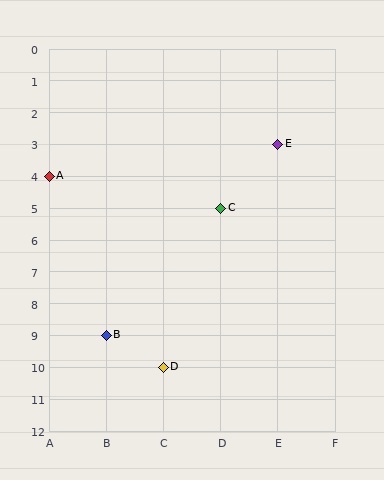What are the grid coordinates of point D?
Point D is at grid coordinates (C, 10).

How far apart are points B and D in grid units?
Points B and D are 1 column and 1 row apart (about 1.4 grid units diagonally).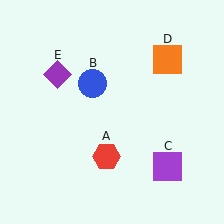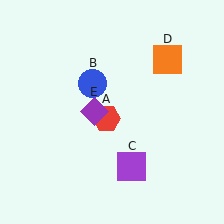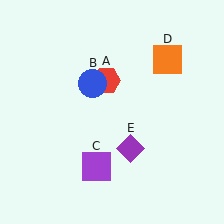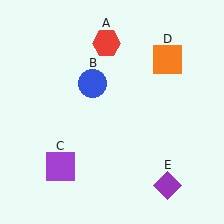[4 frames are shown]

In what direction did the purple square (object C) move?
The purple square (object C) moved left.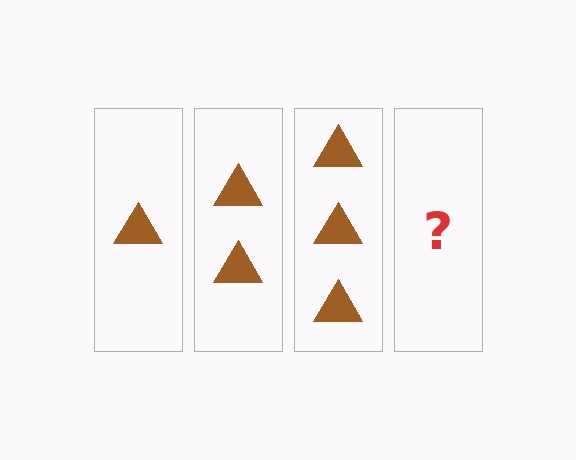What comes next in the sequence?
The next element should be 4 triangles.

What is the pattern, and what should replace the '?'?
The pattern is that each step adds one more triangle. The '?' should be 4 triangles.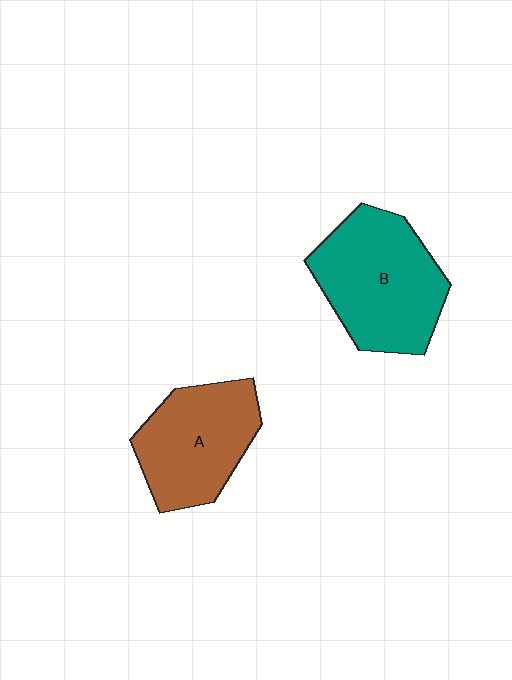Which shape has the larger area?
Shape B (teal).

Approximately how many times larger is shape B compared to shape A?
Approximately 1.2 times.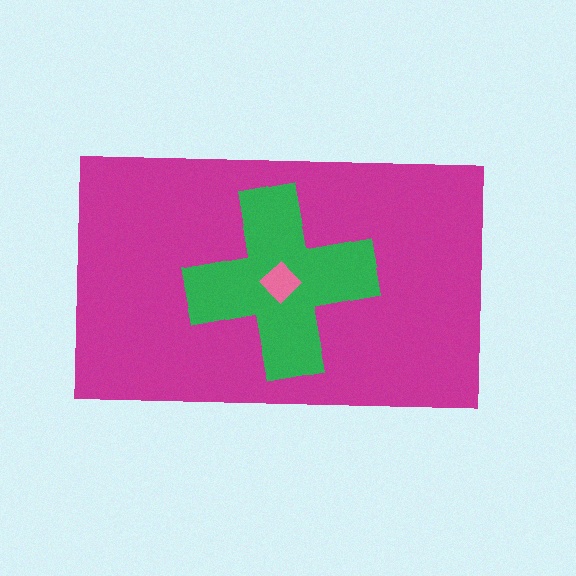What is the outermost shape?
The magenta rectangle.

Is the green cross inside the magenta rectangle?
Yes.